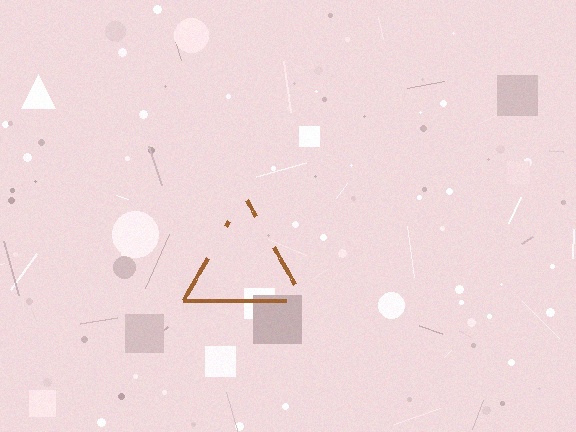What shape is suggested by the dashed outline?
The dashed outline suggests a triangle.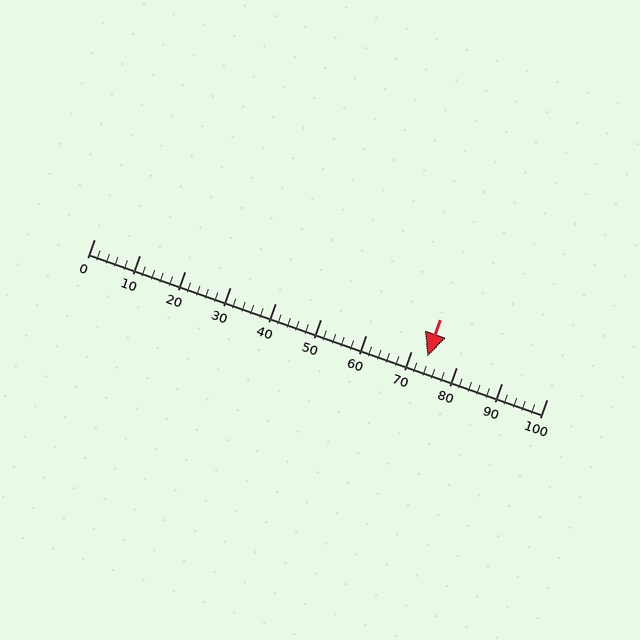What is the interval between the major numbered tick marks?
The major tick marks are spaced 10 units apart.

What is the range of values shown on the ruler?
The ruler shows values from 0 to 100.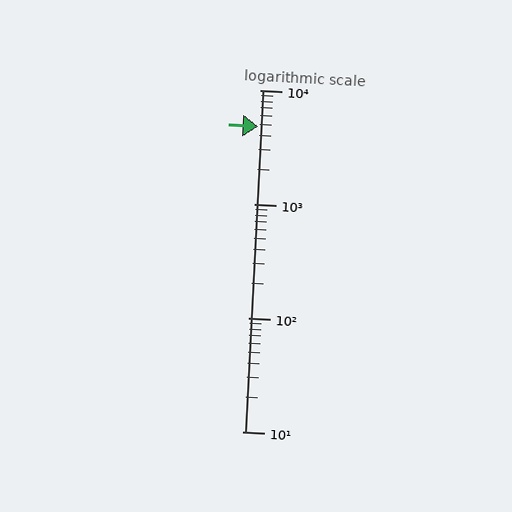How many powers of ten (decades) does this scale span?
The scale spans 3 decades, from 10 to 10000.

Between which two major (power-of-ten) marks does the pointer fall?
The pointer is between 1000 and 10000.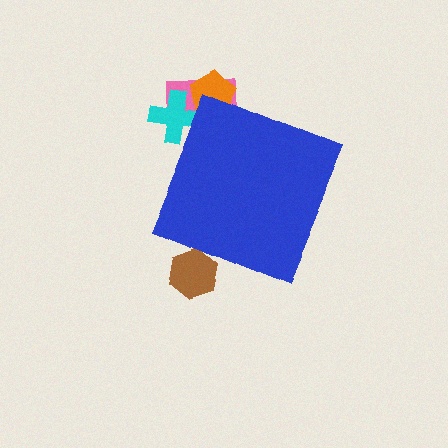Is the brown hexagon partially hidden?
Yes, the brown hexagon is partially hidden behind the blue diamond.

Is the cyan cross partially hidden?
Yes, the cyan cross is partially hidden behind the blue diamond.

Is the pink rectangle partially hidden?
Yes, the pink rectangle is partially hidden behind the blue diamond.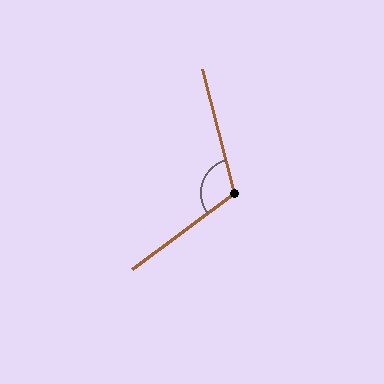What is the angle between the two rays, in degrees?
Approximately 112 degrees.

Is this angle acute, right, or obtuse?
It is obtuse.